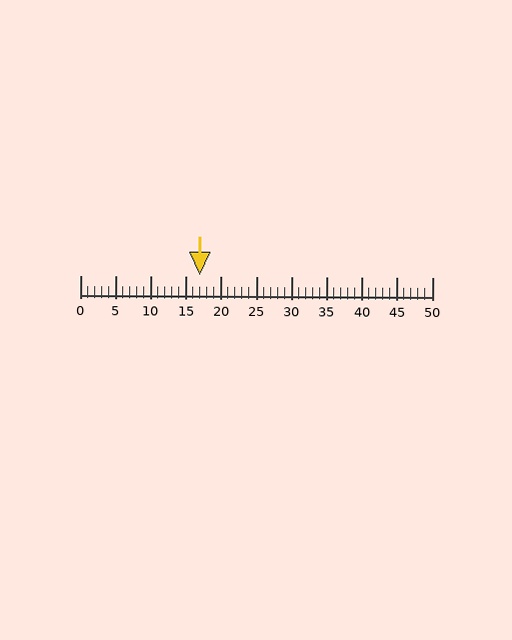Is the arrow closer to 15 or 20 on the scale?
The arrow is closer to 15.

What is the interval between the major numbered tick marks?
The major tick marks are spaced 5 units apart.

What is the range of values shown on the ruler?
The ruler shows values from 0 to 50.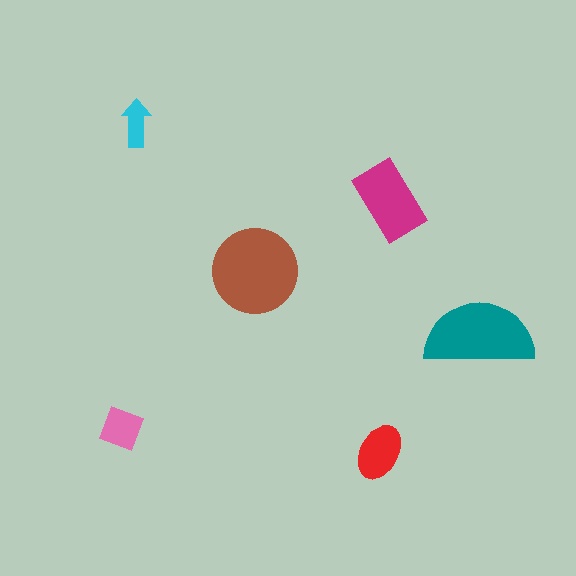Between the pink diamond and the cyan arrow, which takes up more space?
The pink diamond.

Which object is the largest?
The brown circle.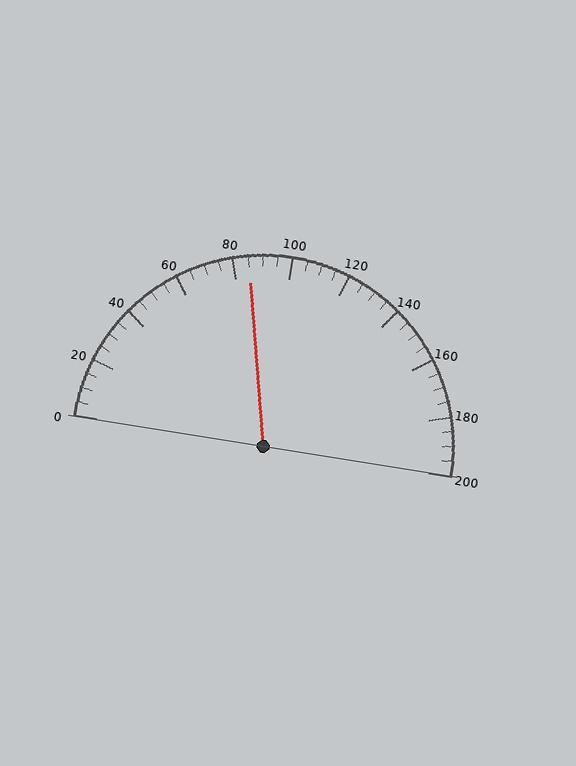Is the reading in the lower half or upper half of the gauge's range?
The reading is in the lower half of the range (0 to 200).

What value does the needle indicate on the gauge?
The needle indicates approximately 85.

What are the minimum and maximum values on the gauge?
The gauge ranges from 0 to 200.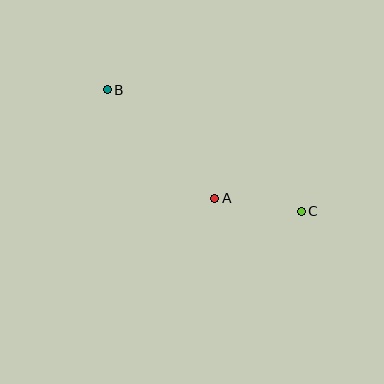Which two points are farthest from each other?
Points B and C are farthest from each other.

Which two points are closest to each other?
Points A and C are closest to each other.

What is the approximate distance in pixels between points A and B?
The distance between A and B is approximately 153 pixels.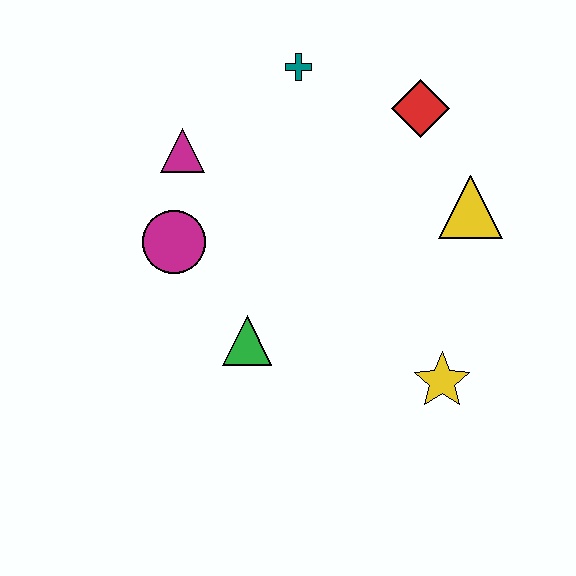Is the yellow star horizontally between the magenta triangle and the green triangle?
No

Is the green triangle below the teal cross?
Yes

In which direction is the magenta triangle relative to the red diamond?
The magenta triangle is to the left of the red diamond.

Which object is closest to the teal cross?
The red diamond is closest to the teal cross.